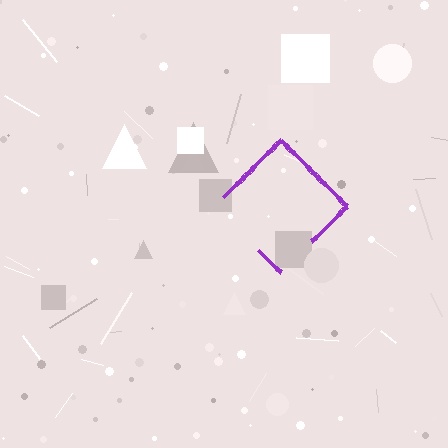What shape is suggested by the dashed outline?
The dashed outline suggests a diamond.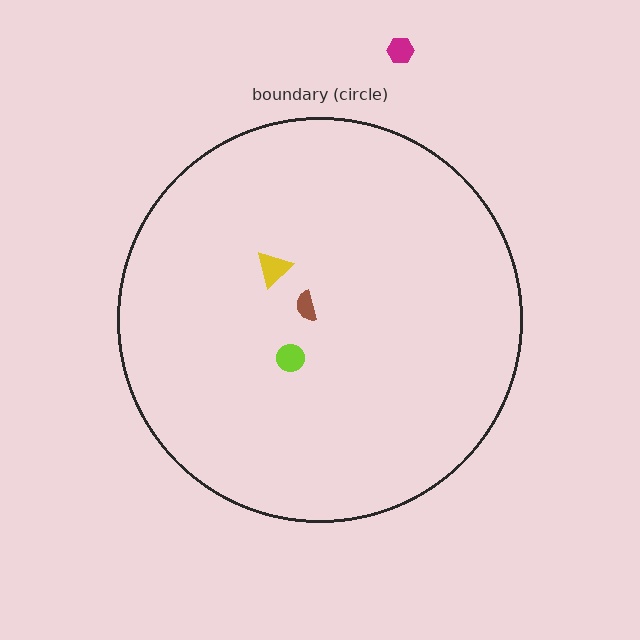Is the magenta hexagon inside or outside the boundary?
Outside.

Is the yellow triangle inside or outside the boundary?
Inside.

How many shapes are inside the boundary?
3 inside, 1 outside.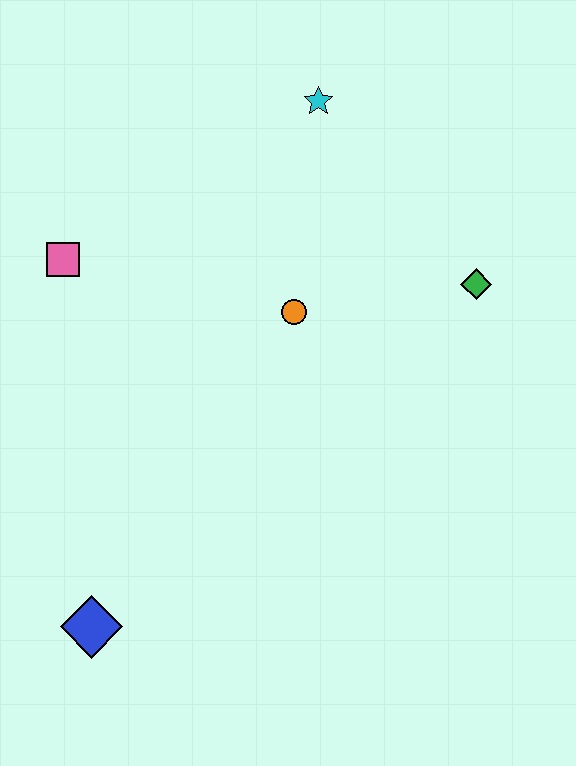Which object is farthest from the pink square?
The green diamond is farthest from the pink square.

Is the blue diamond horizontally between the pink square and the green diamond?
Yes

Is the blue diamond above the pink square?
No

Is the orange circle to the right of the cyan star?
No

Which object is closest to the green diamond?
The orange circle is closest to the green diamond.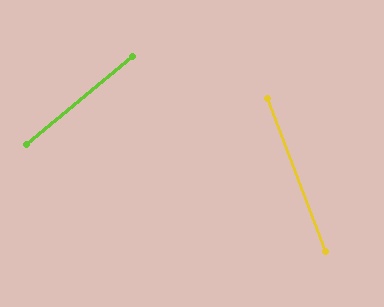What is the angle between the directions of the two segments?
Approximately 71 degrees.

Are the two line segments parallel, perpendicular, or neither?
Neither parallel nor perpendicular — they differ by about 71°.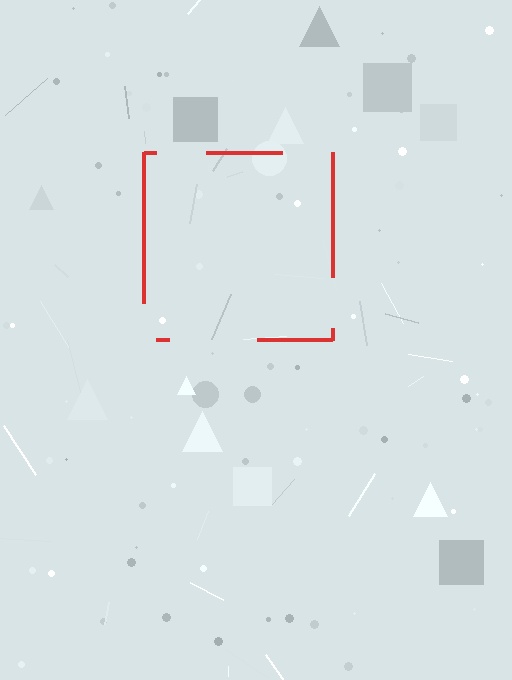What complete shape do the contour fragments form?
The contour fragments form a square.